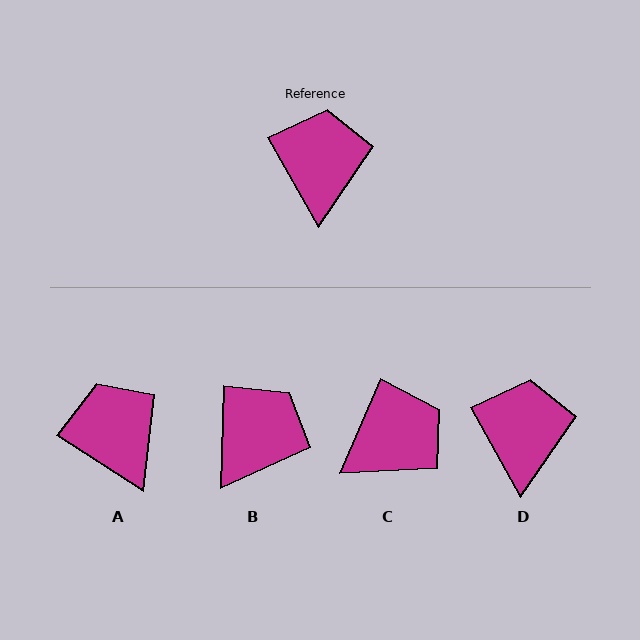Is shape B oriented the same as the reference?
No, it is off by about 31 degrees.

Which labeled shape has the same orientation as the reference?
D.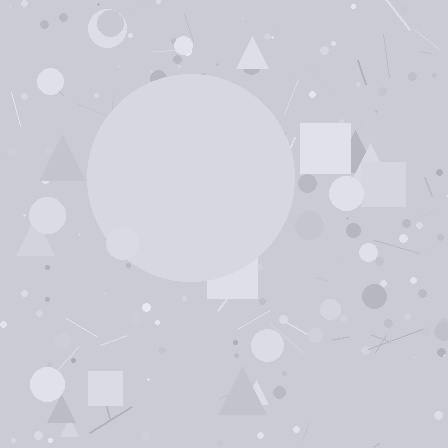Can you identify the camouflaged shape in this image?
The camouflaged shape is a circle.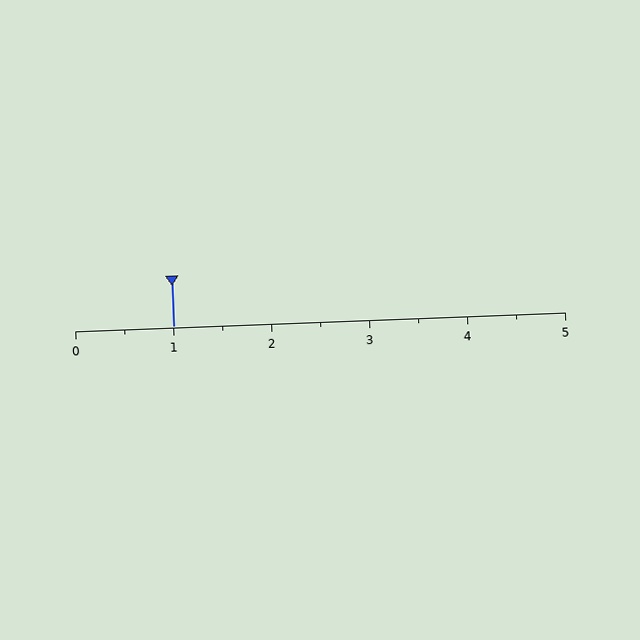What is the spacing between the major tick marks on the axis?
The major ticks are spaced 1 apart.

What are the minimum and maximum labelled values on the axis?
The axis runs from 0 to 5.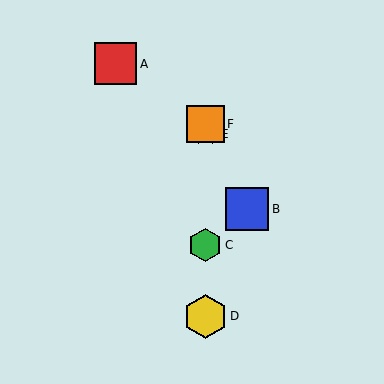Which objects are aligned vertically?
Objects C, D, E, F are aligned vertically.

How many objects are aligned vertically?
4 objects (C, D, E, F) are aligned vertically.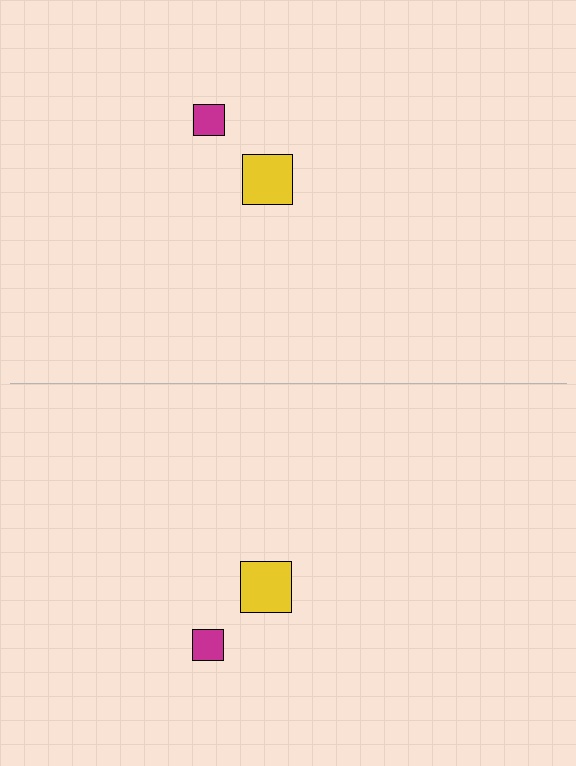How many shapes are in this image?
There are 4 shapes in this image.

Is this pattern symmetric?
Yes, this pattern has bilateral (reflection) symmetry.